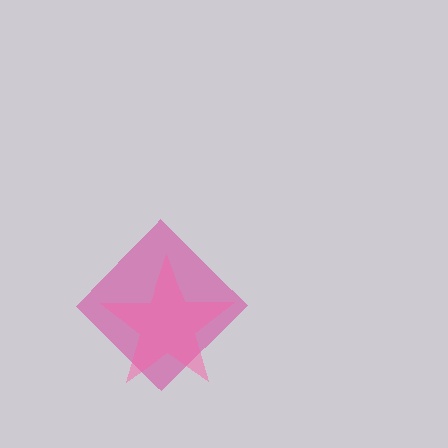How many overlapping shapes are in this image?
There are 2 overlapping shapes in the image.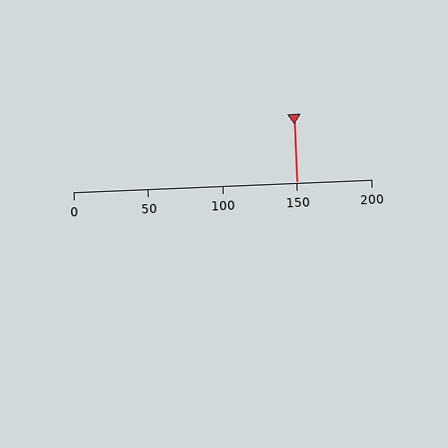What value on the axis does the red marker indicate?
The marker indicates approximately 150.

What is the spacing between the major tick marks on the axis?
The major ticks are spaced 50 apart.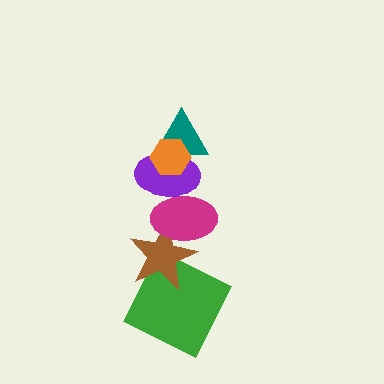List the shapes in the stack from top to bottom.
From top to bottom: the orange hexagon, the teal triangle, the purple ellipse, the magenta ellipse, the brown star, the green square.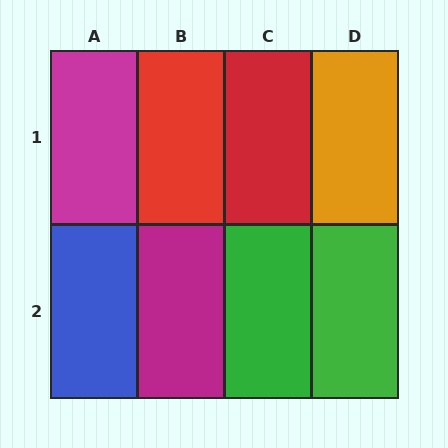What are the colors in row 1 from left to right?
Magenta, red, red, orange.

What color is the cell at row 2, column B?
Magenta.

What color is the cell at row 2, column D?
Green.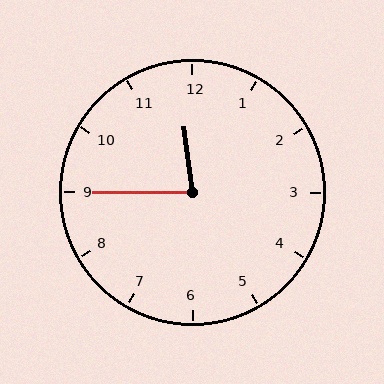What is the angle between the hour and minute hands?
Approximately 82 degrees.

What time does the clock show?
11:45.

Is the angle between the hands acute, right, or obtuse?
It is acute.